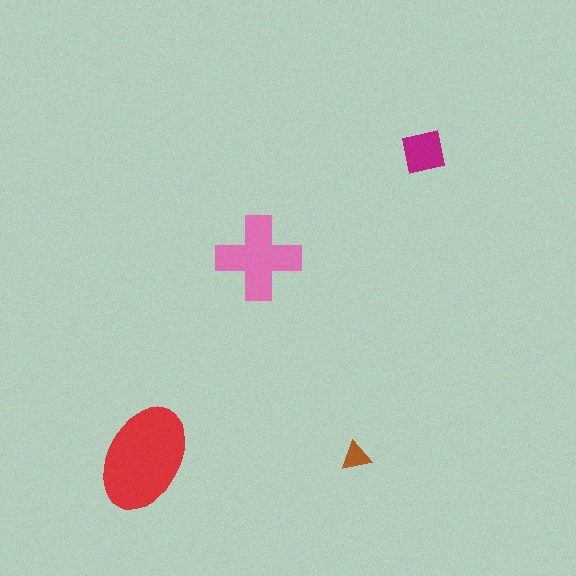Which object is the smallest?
The brown triangle.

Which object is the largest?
The red ellipse.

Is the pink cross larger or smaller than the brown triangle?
Larger.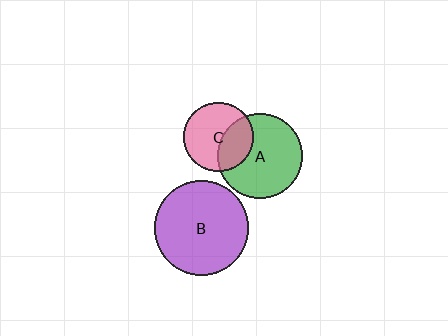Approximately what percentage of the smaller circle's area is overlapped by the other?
Approximately 35%.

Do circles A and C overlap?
Yes.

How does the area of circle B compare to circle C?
Approximately 1.9 times.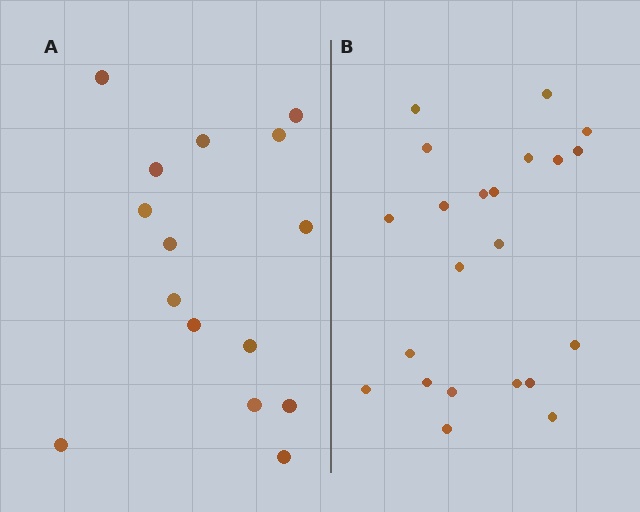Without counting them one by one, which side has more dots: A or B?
Region B (the right region) has more dots.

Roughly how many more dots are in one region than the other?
Region B has roughly 8 or so more dots than region A.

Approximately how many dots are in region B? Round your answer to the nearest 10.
About 20 dots. (The exact count is 22, which rounds to 20.)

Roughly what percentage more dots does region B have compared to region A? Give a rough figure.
About 45% more.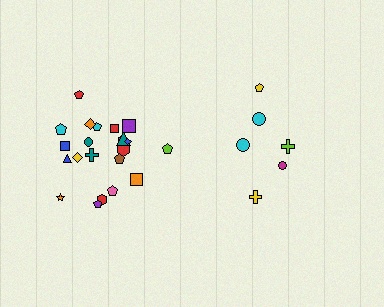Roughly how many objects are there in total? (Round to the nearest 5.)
Roughly 30 objects in total.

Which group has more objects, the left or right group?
The left group.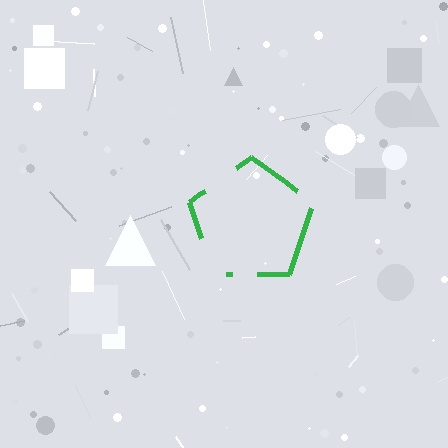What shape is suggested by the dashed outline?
The dashed outline suggests a pentagon.